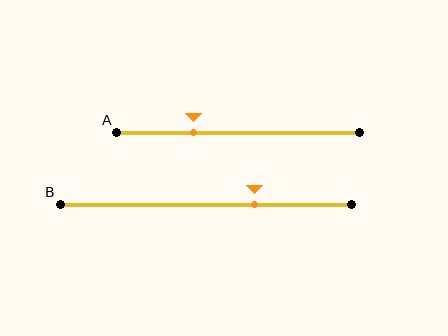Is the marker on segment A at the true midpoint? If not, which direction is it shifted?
No, the marker on segment A is shifted to the left by about 18% of the segment length.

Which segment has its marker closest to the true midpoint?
Segment B has its marker closest to the true midpoint.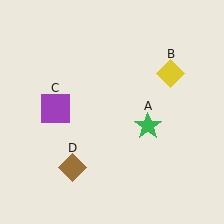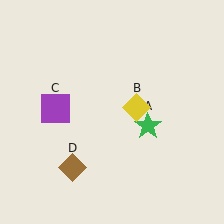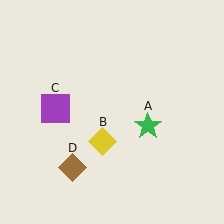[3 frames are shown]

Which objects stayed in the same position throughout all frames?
Green star (object A) and purple square (object C) and brown diamond (object D) remained stationary.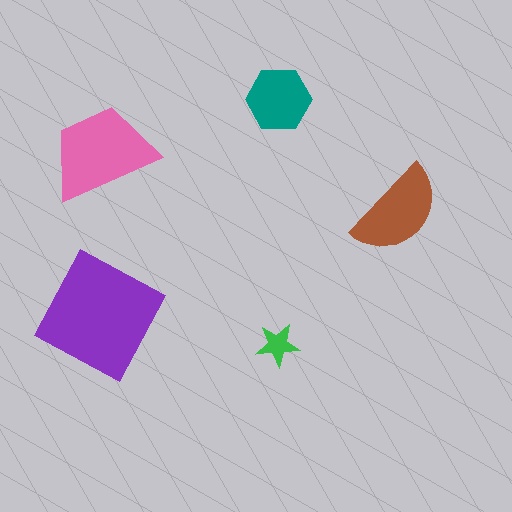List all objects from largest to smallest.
The purple square, the pink trapezoid, the brown semicircle, the teal hexagon, the green star.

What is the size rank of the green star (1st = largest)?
5th.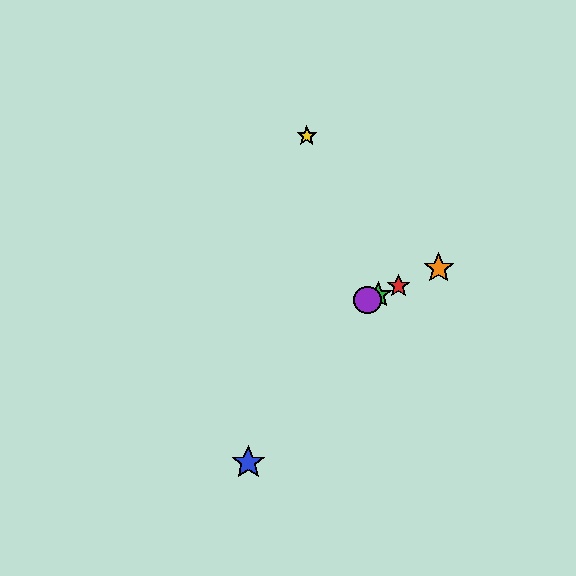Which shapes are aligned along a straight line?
The red star, the green star, the purple circle, the orange star are aligned along a straight line.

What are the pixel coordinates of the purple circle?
The purple circle is at (367, 300).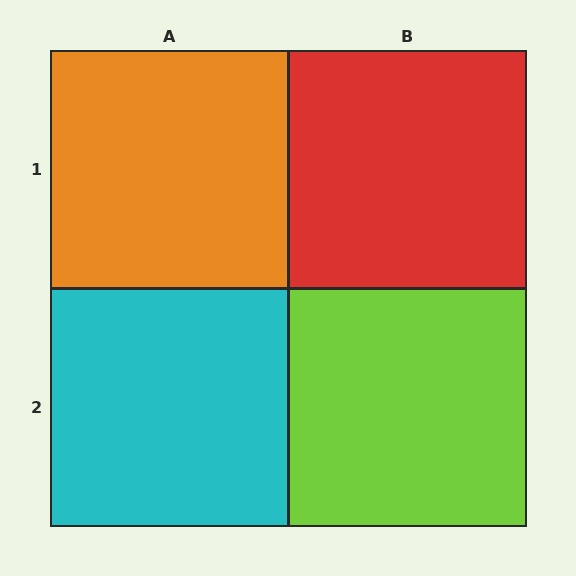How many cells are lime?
1 cell is lime.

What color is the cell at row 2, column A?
Cyan.